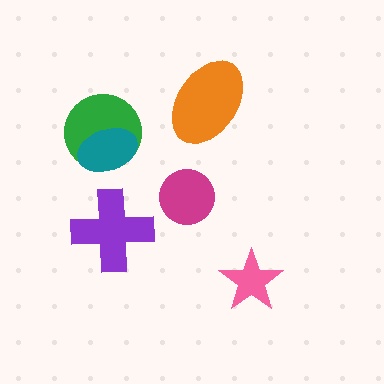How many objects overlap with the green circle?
1 object overlaps with the green circle.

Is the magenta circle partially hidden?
No, no other shape covers it.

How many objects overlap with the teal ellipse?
1 object overlaps with the teal ellipse.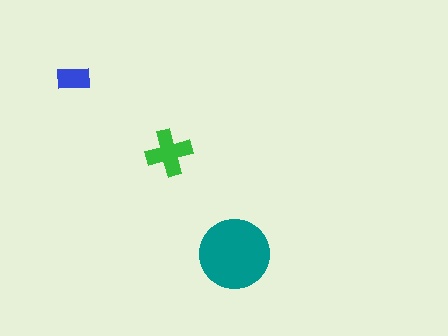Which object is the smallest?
The blue rectangle.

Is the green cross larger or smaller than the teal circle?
Smaller.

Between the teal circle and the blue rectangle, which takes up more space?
The teal circle.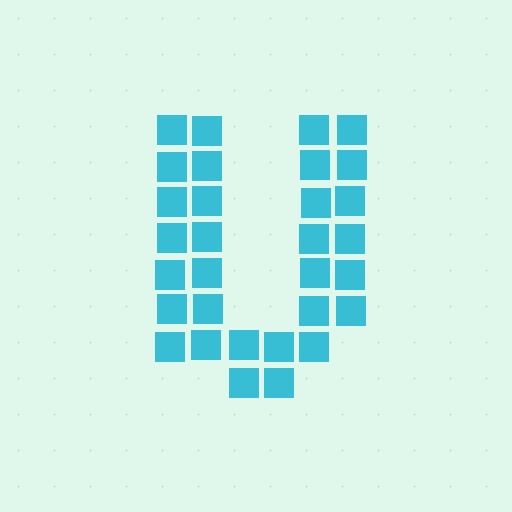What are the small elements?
The small elements are squares.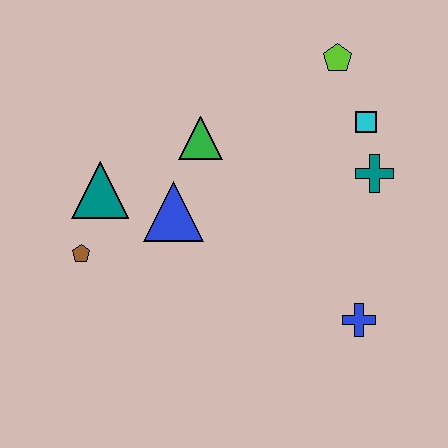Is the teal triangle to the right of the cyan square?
No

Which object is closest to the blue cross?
The teal cross is closest to the blue cross.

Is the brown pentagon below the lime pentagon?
Yes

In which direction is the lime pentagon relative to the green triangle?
The lime pentagon is to the right of the green triangle.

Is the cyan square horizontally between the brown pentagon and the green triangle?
No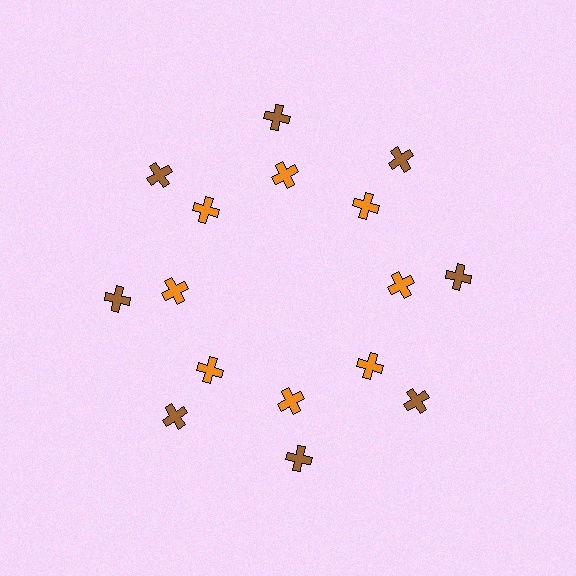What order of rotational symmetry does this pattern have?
This pattern has 8-fold rotational symmetry.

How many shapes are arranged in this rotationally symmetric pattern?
There are 16 shapes, arranged in 8 groups of 2.